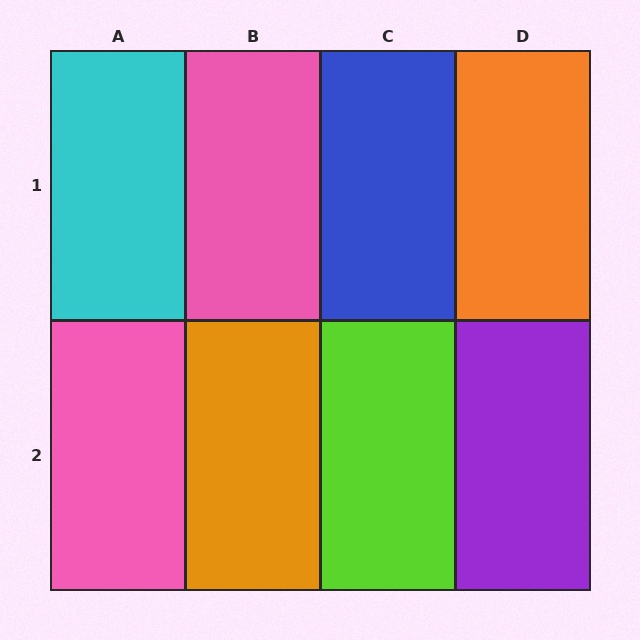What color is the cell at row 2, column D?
Purple.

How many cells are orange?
2 cells are orange.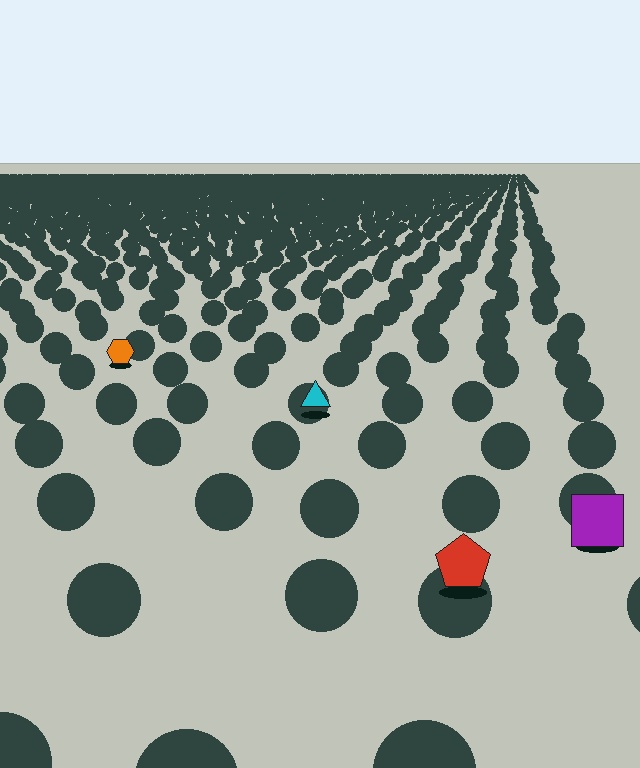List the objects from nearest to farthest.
From nearest to farthest: the red pentagon, the purple square, the cyan triangle, the orange hexagon.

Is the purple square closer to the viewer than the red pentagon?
No. The red pentagon is closer — you can tell from the texture gradient: the ground texture is coarser near it.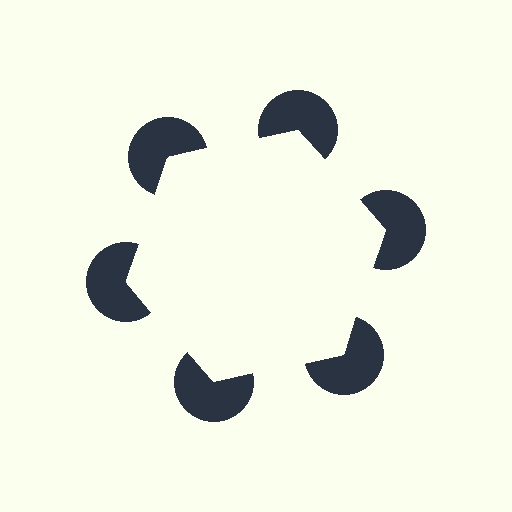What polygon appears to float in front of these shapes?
An illusory hexagon — its edges are inferred from the aligned wedge cuts in the pac-man discs, not physically drawn.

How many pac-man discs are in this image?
There are 6 — one at each vertex of the illusory hexagon.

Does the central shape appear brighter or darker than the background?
It typically appears slightly brighter than the background, even though no actual brightness change is drawn.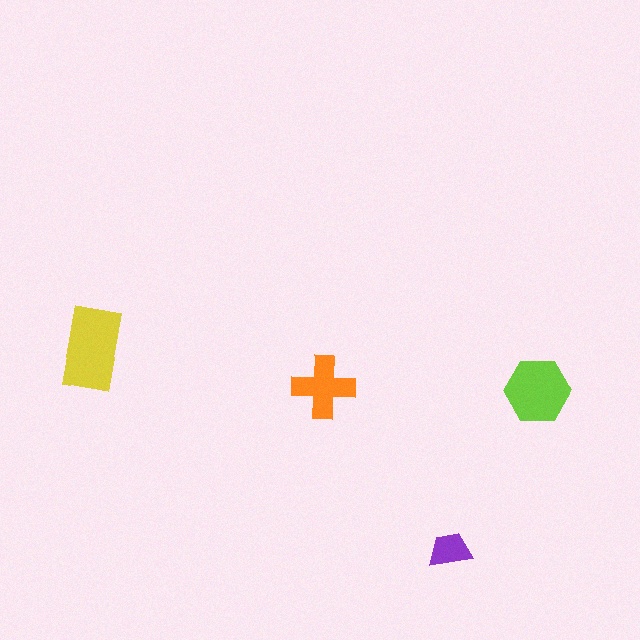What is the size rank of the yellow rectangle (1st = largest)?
1st.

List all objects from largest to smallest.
The yellow rectangle, the lime hexagon, the orange cross, the purple trapezoid.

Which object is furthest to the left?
The yellow rectangle is leftmost.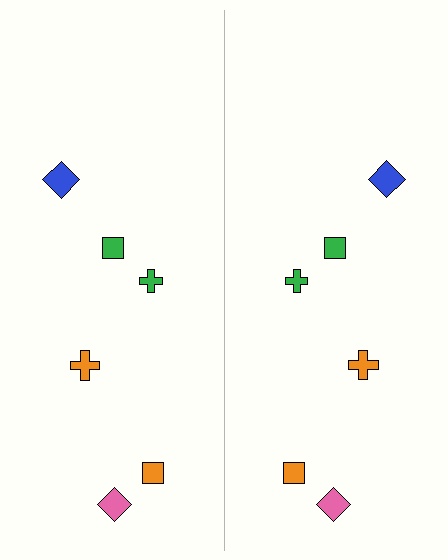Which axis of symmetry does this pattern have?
The pattern has a vertical axis of symmetry running through the center of the image.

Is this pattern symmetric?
Yes, this pattern has bilateral (reflection) symmetry.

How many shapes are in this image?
There are 12 shapes in this image.